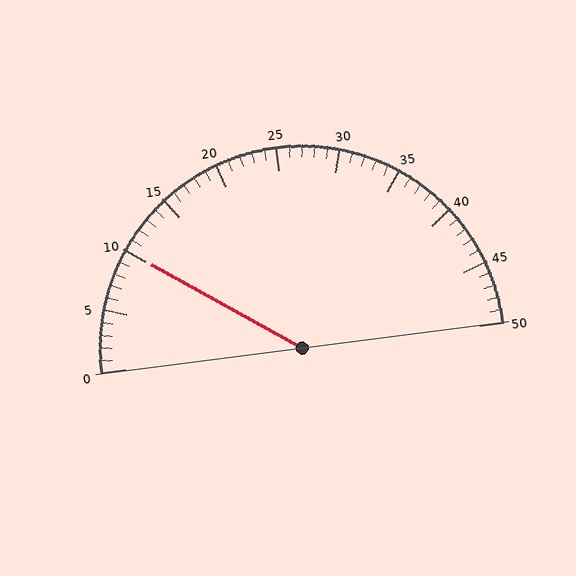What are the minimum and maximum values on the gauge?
The gauge ranges from 0 to 50.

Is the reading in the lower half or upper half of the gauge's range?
The reading is in the lower half of the range (0 to 50).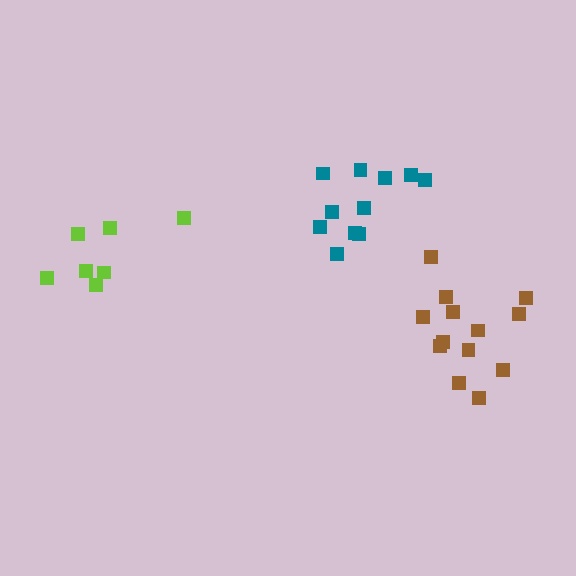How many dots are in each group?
Group 1: 7 dots, Group 2: 13 dots, Group 3: 11 dots (31 total).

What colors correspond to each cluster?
The clusters are colored: lime, brown, teal.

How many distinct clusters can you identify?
There are 3 distinct clusters.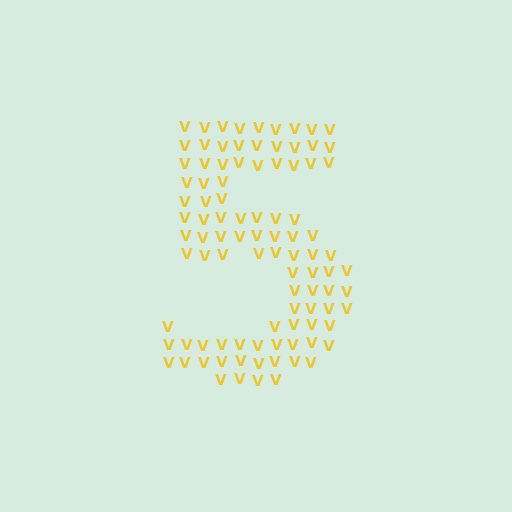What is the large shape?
The large shape is the digit 5.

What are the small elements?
The small elements are letter V's.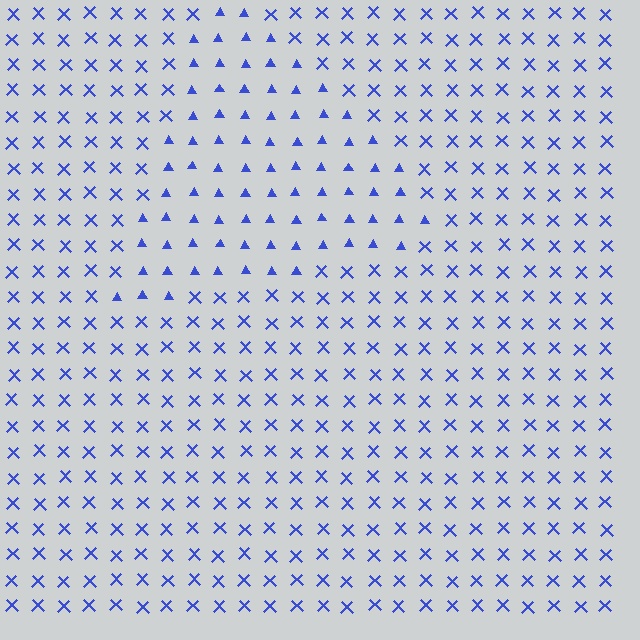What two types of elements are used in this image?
The image uses triangles inside the triangle region and X marks outside it.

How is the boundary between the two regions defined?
The boundary is defined by a change in element shape: triangles inside vs. X marks outside. All elements share the same color and spacing.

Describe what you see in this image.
The image is filled with small blue elements arranged in a uniform grid. A triangle-shaped region contains triangles, while the surrounding area contains X marks. The boundary is defined purely by the change in element shape.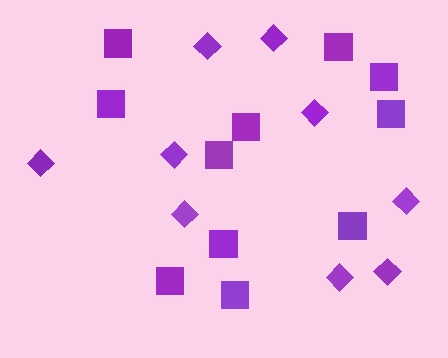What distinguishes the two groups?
There are 2 groups: one group of squares (11) and one group of diamonds (9).